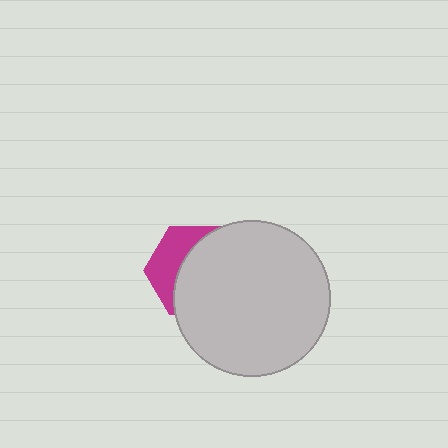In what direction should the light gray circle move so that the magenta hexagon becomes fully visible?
The light gray circle should move right. That is the shortest direction to clear the overlap and leave the magenta hexagon fully visible.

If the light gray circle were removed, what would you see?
You would see the complete magenta hexagon.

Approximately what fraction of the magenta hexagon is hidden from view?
Roughly 63% of the magenta hexagon is hidden behind the light gray circle.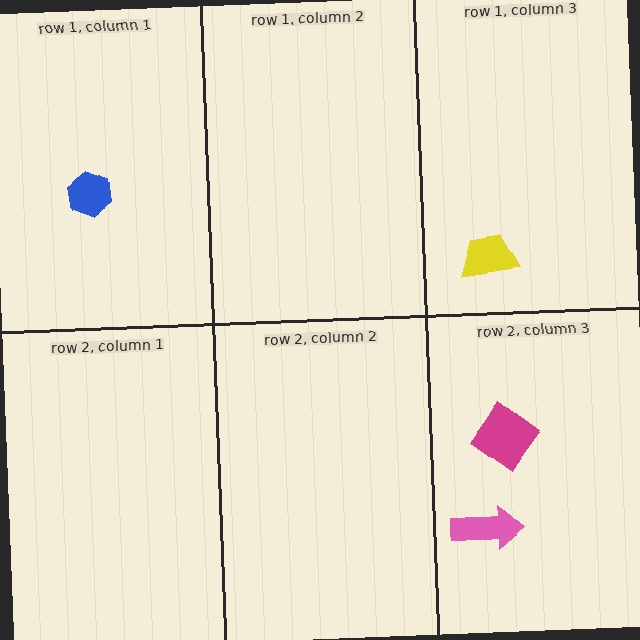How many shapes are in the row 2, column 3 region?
2.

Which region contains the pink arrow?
The row 2, column 3 region.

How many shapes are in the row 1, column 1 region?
1.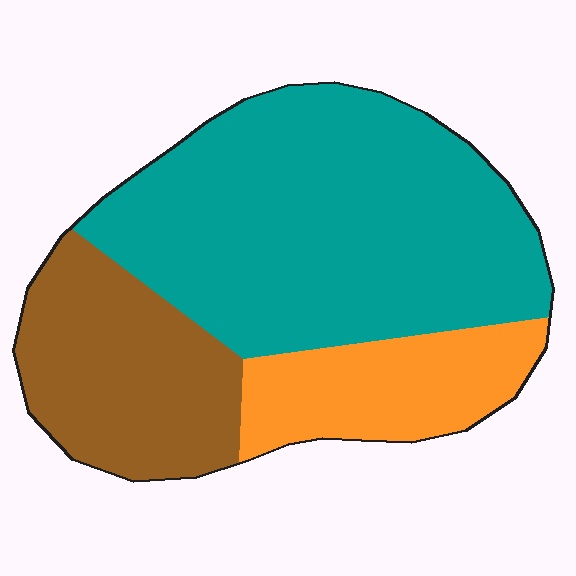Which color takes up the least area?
Orange, at roughly 20%.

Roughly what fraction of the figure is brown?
Brown covers around 25% of the figure.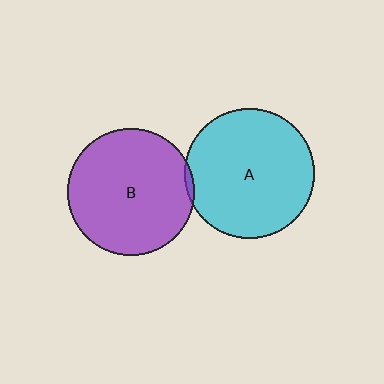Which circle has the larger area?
Circle A (cyan).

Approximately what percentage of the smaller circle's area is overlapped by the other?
Approximately 5%.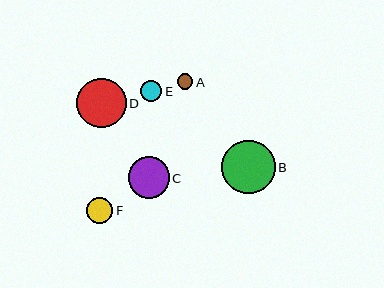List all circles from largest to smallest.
From largest to smallest: B, D, C, F, E, A.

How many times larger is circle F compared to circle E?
Circle F is approximately 1.2 times the size of circle E.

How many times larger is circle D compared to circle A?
Circle D is approximately 3.3 times the size of circle A.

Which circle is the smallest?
Circle A is the smallest with a size of approximately 15 pixels.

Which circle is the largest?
Circle B is the largest with a size of approximately 53 pixels.